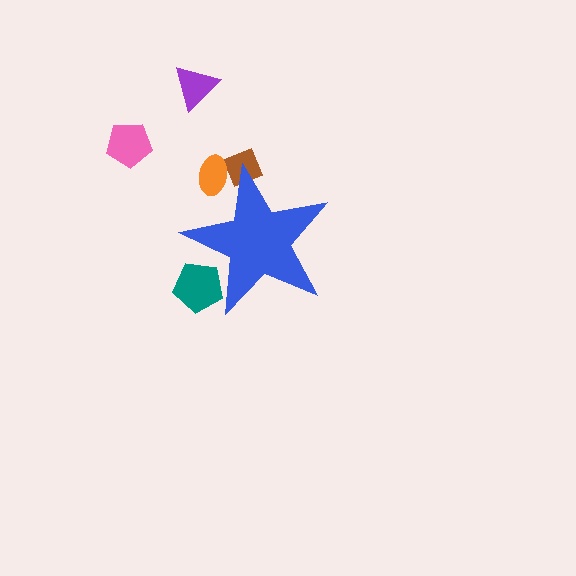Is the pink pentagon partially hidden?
No, the pink pentagon is fully visible.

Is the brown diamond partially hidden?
Yes, the brown diamond is partially hidden behind the blue star.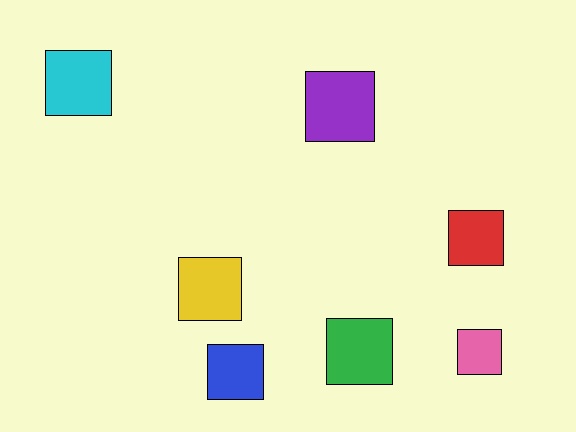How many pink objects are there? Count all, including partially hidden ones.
There is 1 pink object.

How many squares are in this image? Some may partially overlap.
There are 7 squares.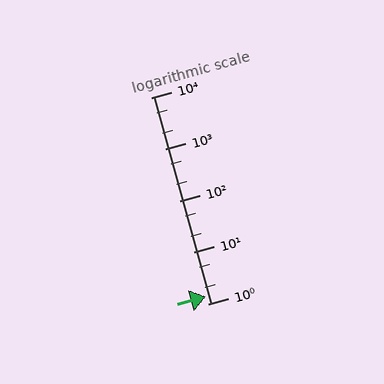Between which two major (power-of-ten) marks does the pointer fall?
The pointer is between 1 and 10.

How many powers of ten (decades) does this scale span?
The scale spans 4 decades, from 1 to 10000.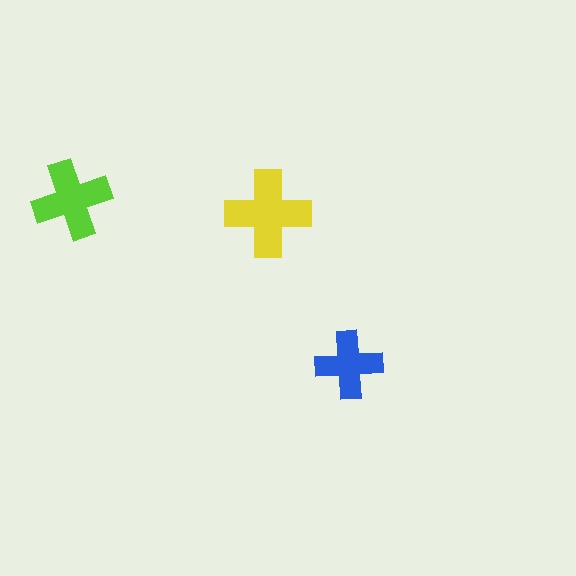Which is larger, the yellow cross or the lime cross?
The yellow one.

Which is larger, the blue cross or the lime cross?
The lime one.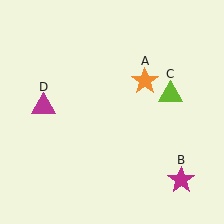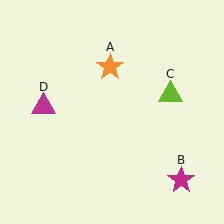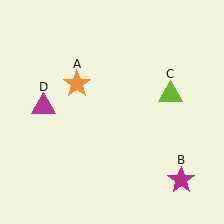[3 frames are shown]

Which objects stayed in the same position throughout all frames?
Magenta star (object B) and lime triangle (object C) and magenta triangle (object D) remained stationary.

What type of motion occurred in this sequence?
The orange star (object A) rotated counterclockwise around the center of the scene.